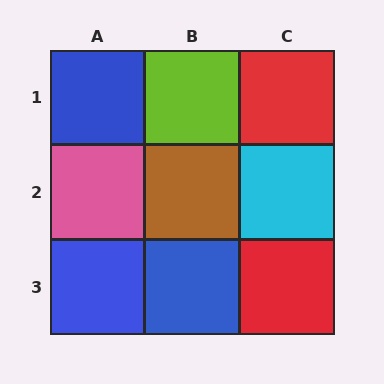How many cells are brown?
1 cell is brown.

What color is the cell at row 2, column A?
Pink.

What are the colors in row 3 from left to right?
Blue, blue, red.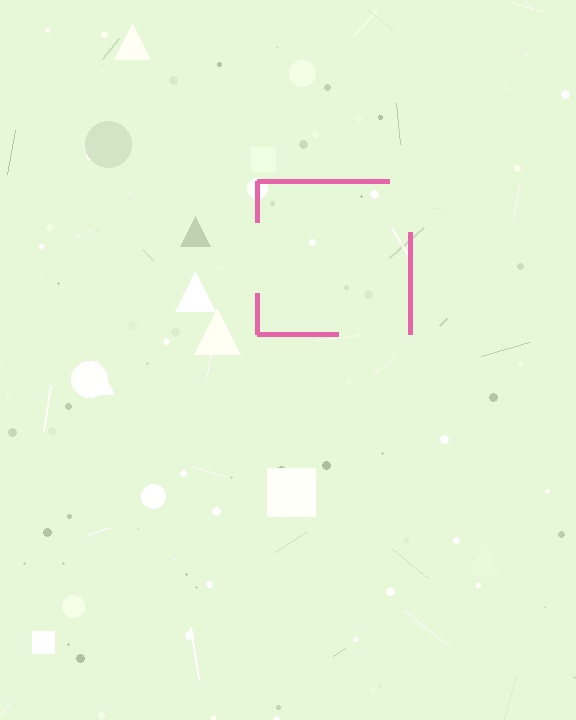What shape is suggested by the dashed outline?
The dashed outline suggests a square.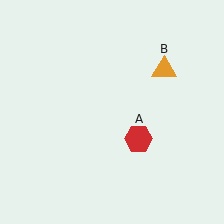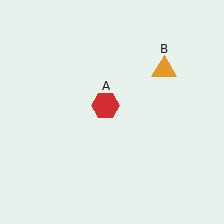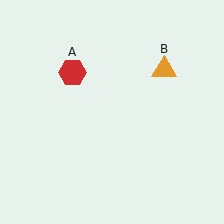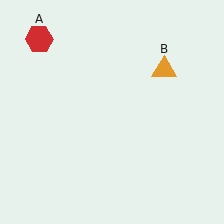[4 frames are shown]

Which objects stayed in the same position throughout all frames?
Orange triangle (object B) remained stationary.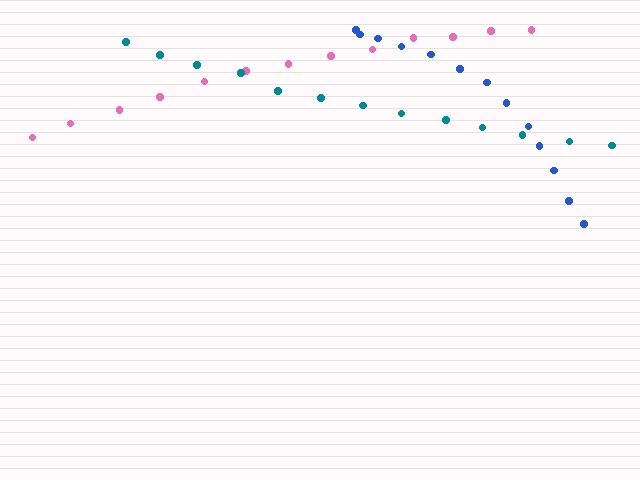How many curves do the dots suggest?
There are 3 distinct paths.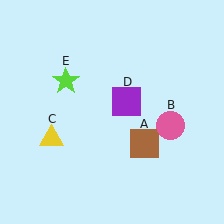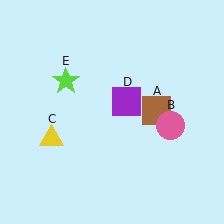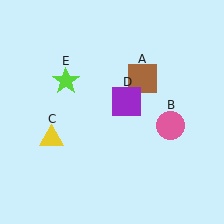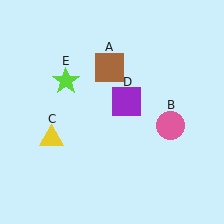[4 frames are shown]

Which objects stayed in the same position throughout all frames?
Pink circle (object B) and yellow triangle (object C) and purple square (object D) and lime star (object E) remained stationary.